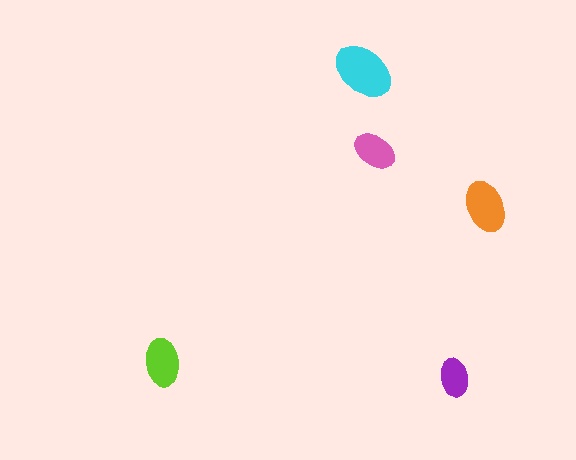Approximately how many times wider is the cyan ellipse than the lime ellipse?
About 1.5 times wider.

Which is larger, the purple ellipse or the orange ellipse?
The orange one.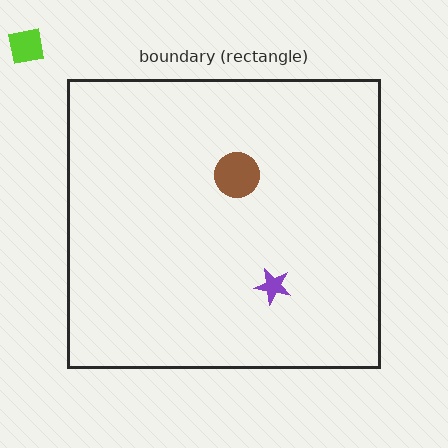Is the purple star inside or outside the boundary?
Inside.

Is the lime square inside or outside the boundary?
Outside.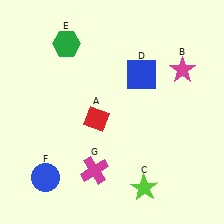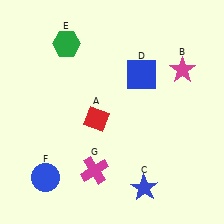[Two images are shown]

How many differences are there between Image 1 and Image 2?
There is 1 difference between the two images.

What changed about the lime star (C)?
In Image 1, C is lime. In Image 2, it changed to blue.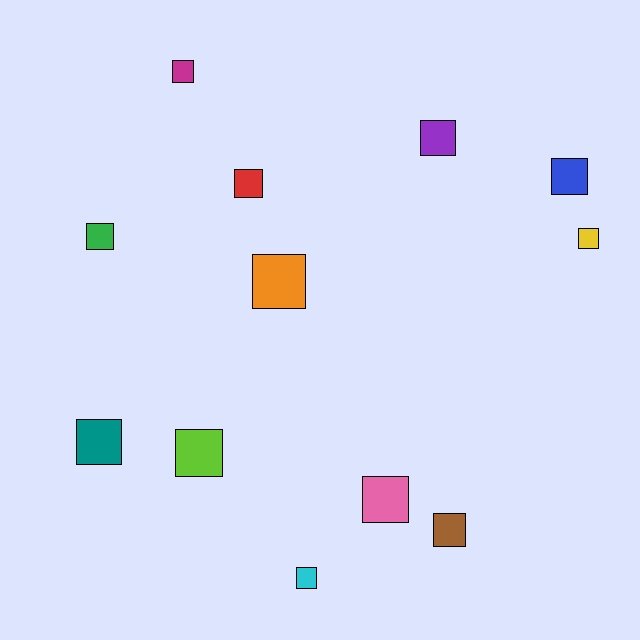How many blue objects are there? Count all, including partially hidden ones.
There is 1 blue object.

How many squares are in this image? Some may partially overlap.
There are 12 squares.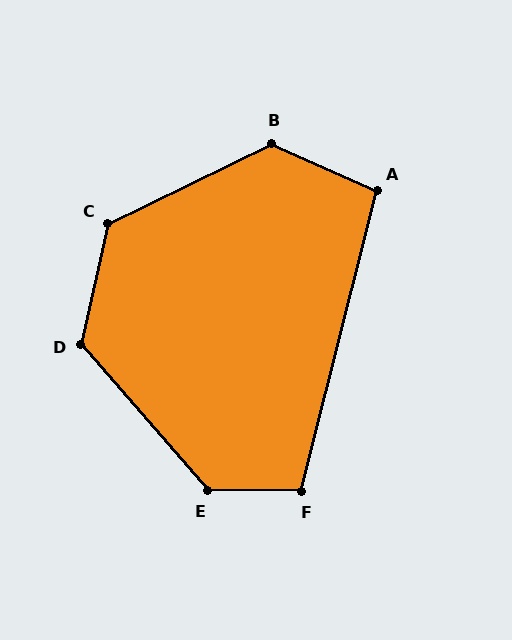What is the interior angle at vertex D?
Approximately 127 degrees (obtuse).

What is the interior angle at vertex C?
Approximately 128 degrees (obtuse).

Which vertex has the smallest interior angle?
A, at approximately 100 degrees.